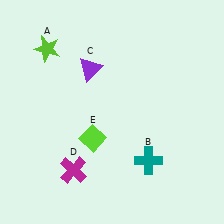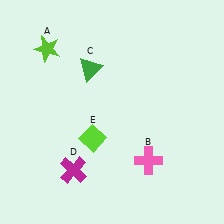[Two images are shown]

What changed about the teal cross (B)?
In Image 1, B is teal. In Image 2, it changed to pink.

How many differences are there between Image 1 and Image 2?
There are 2 differences between the two images.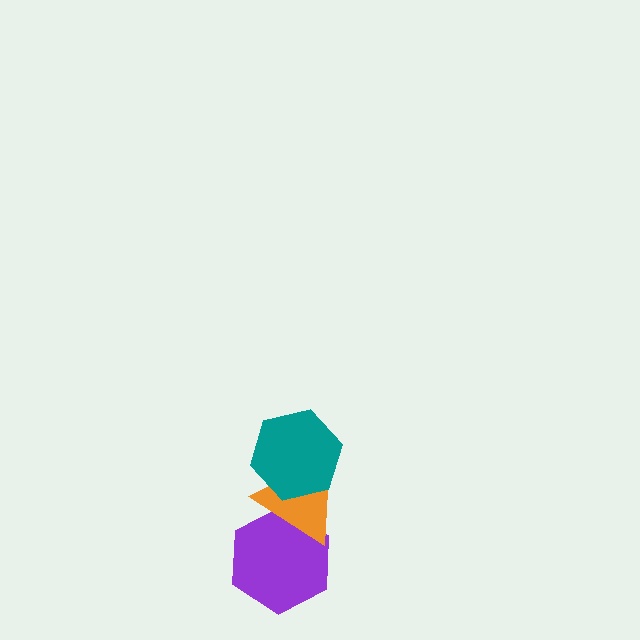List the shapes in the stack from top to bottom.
From top to bottom: the teal hexagon, the orange triangle, the purple hexagon.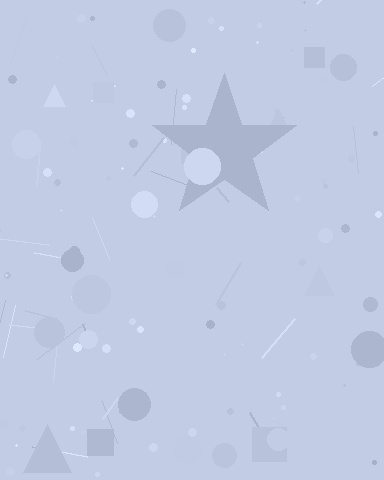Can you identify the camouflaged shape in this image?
The camouflaged shape is a star.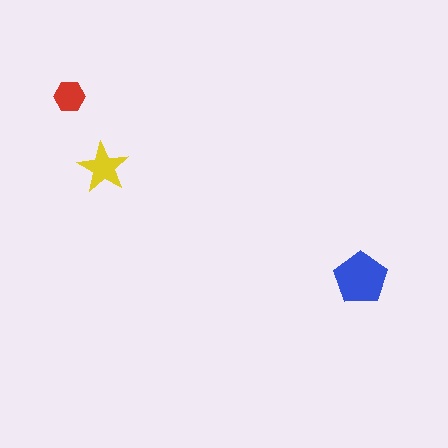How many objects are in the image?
There are 3 objects in the image.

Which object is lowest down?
The blue pentagon is bottommost.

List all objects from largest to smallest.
The blue pentagon, the yellow star, the red hexagon.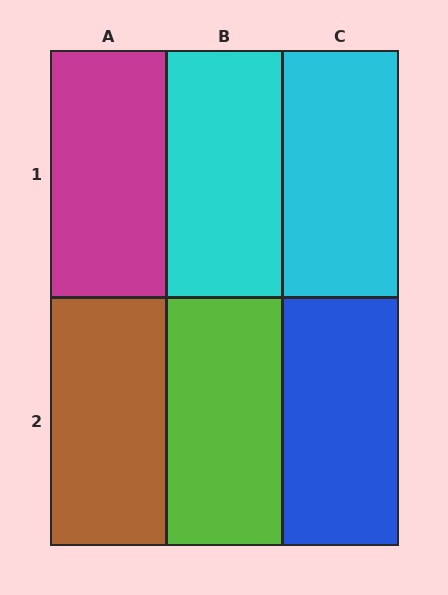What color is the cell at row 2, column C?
Blue.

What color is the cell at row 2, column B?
Lime.